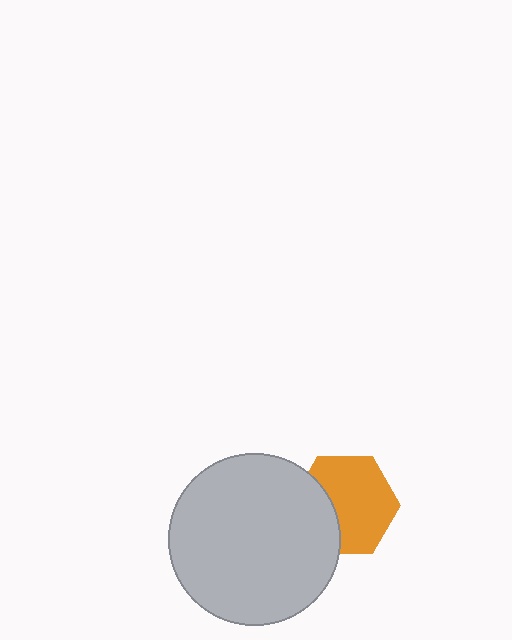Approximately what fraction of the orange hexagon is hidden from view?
Roughly 32% of the orange hexagon is hidden behind the light gray circle.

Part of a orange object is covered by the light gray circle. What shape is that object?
It is a hexagon.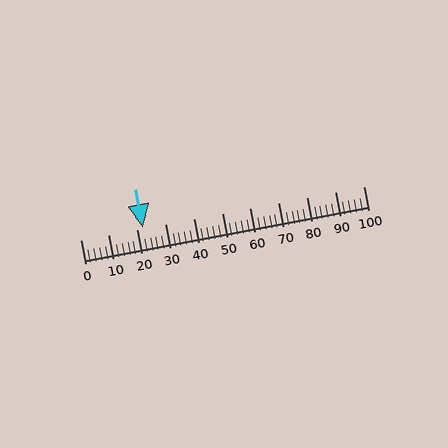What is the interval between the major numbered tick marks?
The major tick marks are spaced 10 units apart.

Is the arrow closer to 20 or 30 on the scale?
The arrow is closer to 20.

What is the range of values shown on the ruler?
The ruler shows values from 0 to 100.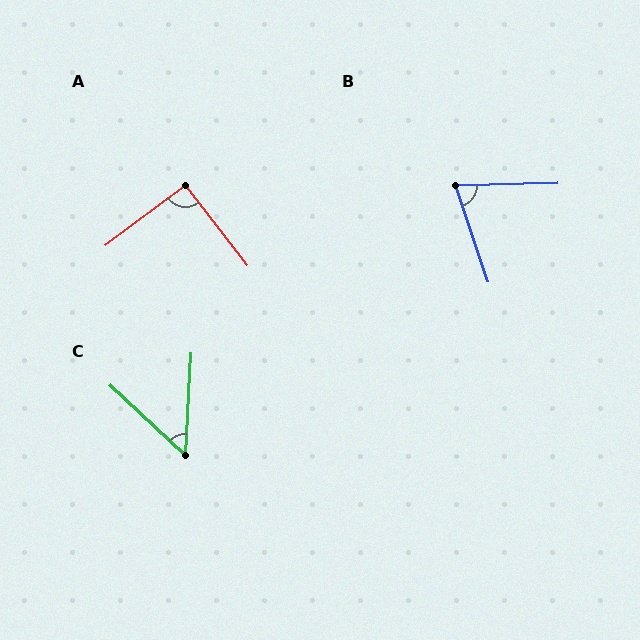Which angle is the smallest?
C, at approximately 50 degrees.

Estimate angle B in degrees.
Approximately 73 degrees.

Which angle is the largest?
A, at approximately 91 degrees.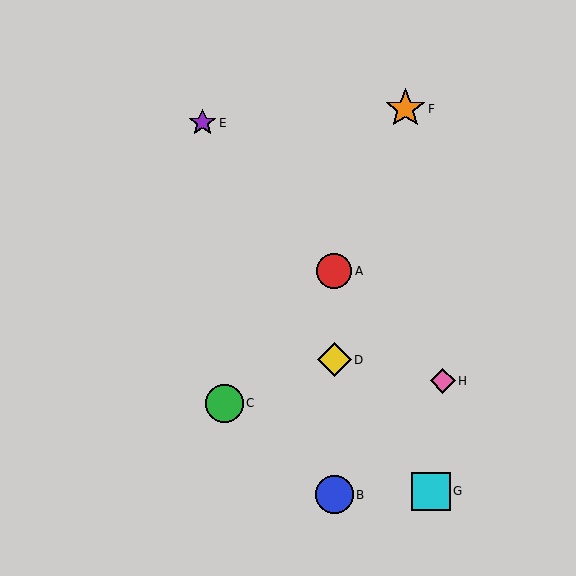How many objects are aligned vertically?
3 objects (A, B, D) are aligned vertically.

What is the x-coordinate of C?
Object C is at x≈224.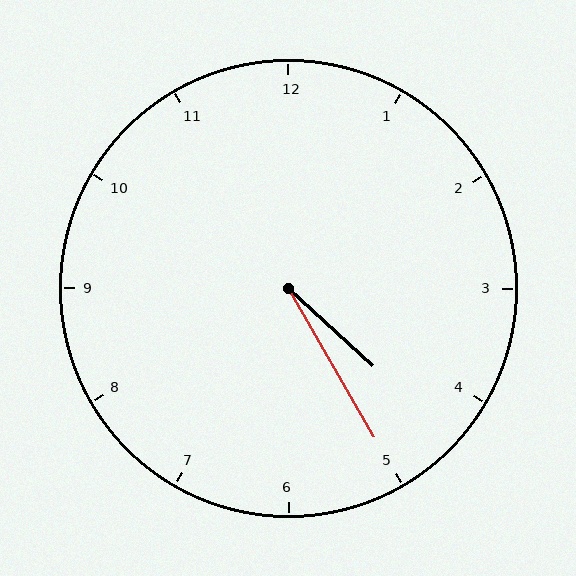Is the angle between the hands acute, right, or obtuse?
It is acute.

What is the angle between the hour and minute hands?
Approximately 18 degrees.